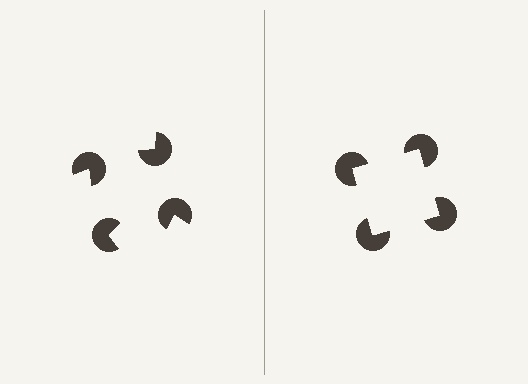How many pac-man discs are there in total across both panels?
8 — 4 on each side.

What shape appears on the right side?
An illusory square.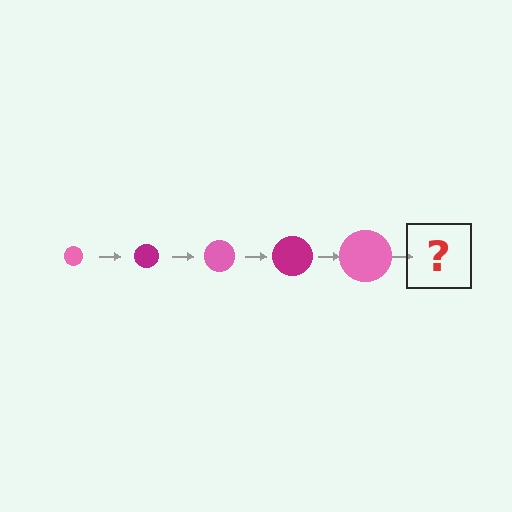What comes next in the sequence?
The next element should be a magenta circle, larger than the previous one.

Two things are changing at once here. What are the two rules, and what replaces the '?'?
The two rules are that the circle grows larger each step and the color cycles through pink and magenta. The '?' should be a magenta circle, larger than the previous one.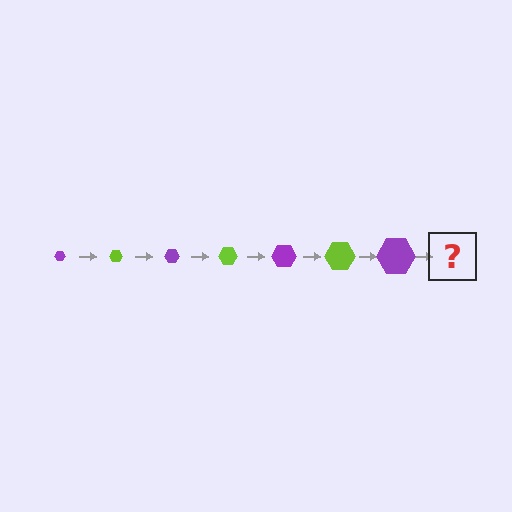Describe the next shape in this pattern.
It should be a lime hexagon, larger than the previous one.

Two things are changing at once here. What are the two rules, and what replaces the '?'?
The two rules are that the hexagon grows larger each step and the color cycles through purple and lime. The '?' should be a lime hexagon, larger than the previous one.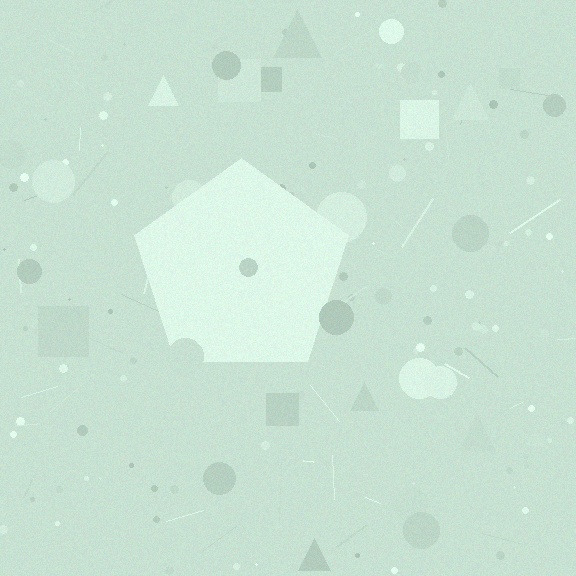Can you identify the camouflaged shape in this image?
The camouflaged shape is a pentagon.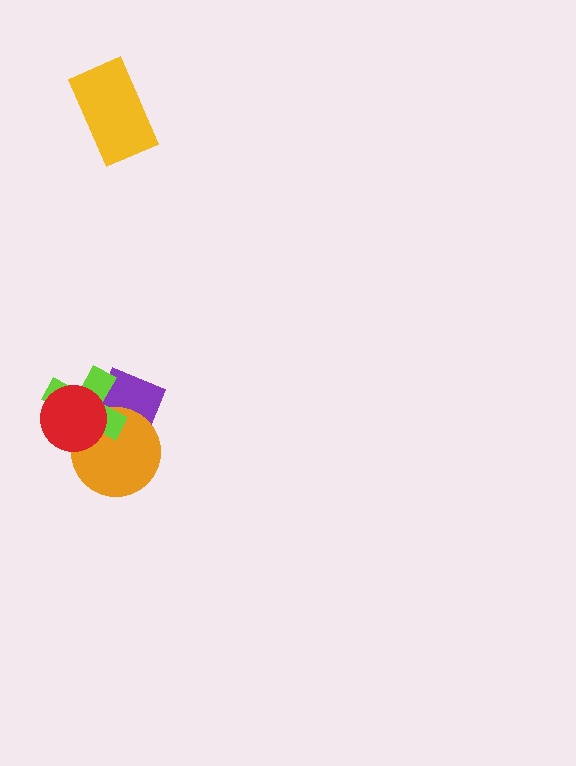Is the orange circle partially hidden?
Yes, it is partially covered by another shape.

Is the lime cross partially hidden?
Yes, it is partially covered by another shape.